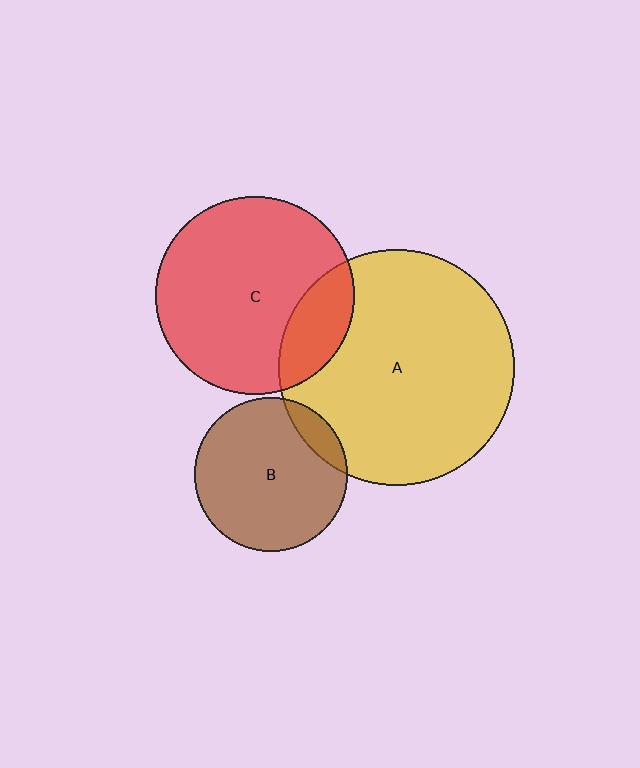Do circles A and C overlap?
Yes.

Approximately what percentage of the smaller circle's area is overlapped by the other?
Approximately 20%.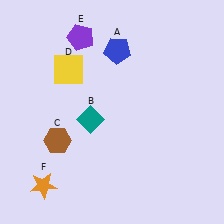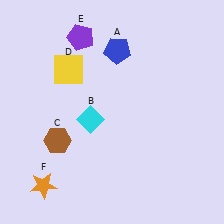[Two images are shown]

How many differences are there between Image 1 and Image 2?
There is 1 difference between the two images.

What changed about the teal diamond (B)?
In Image 1, B is teal. In Image 2, it changed to cyan.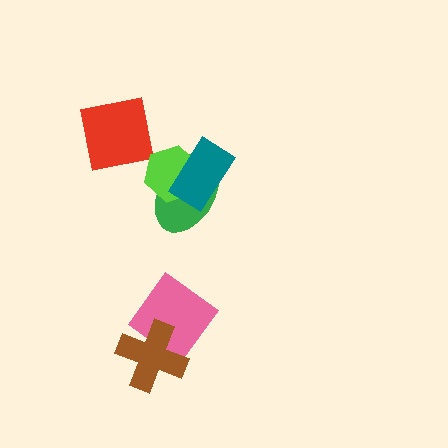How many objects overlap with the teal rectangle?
2 objects overlap with the teal rectangle.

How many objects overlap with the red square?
0 objects overlap with the red square.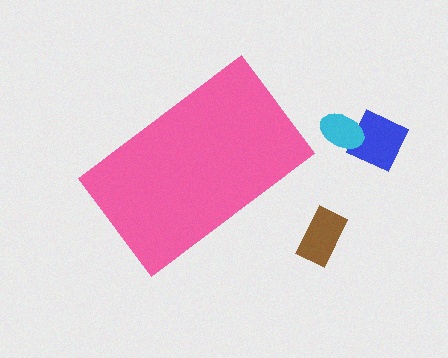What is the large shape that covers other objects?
A pink rectangle.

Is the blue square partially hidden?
No, the blue square is fully visible.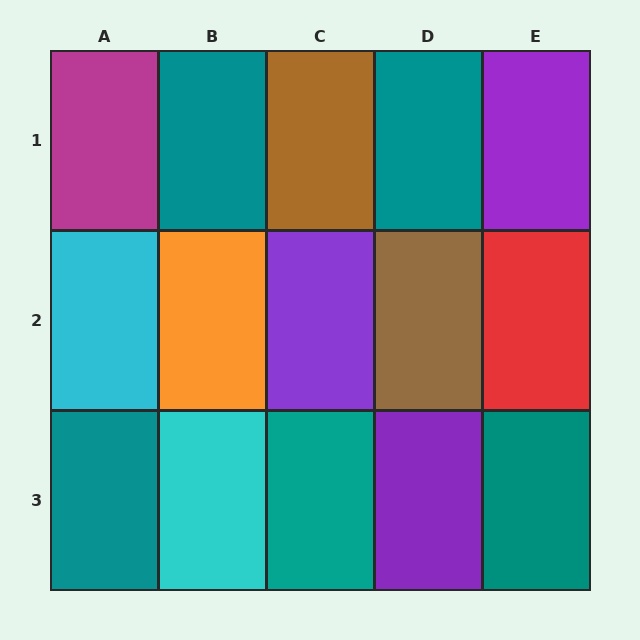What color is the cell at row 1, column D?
Teal.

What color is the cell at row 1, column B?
Teal.